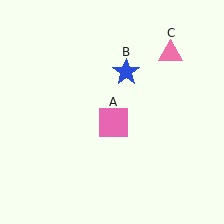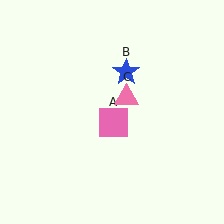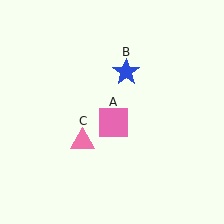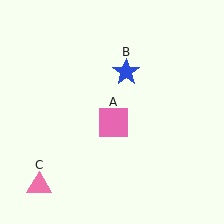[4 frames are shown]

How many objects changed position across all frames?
1 object changed position: pink triangle (object C).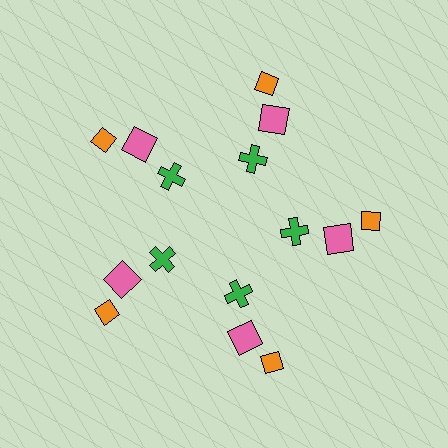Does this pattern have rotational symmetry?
Yes, this pattern has 5-fold rotational symmetry. It looks the same after rotating 72 degrees around the center.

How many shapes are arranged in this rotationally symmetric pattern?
There are 15 shapes, arranged in 5 groups of 3.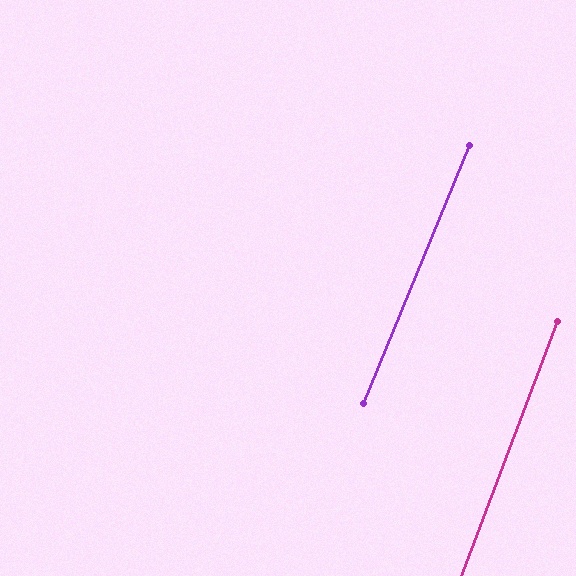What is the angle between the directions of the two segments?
Approximately 2 degrees.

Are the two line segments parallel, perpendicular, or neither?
Parallel — their directions differ by only 1.6°.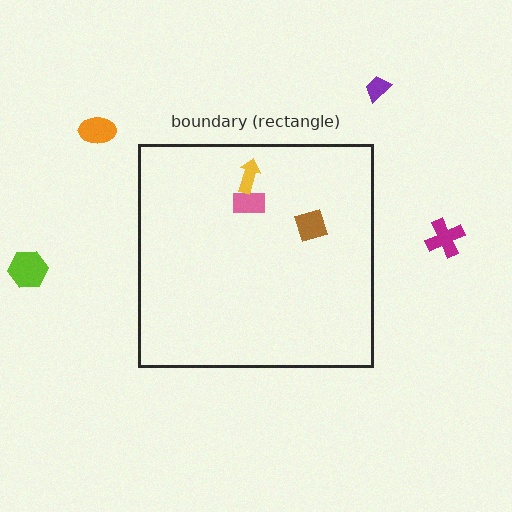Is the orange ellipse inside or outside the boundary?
Outside.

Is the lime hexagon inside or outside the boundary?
Outside.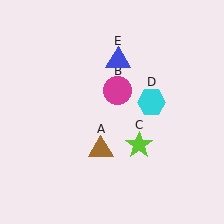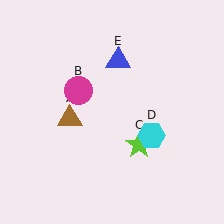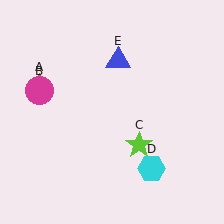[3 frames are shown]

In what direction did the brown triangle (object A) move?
The brown triangle (object A) moved up and to the left.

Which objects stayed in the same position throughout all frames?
Lime star (object C) and blue triangle (object E) remained stationary.